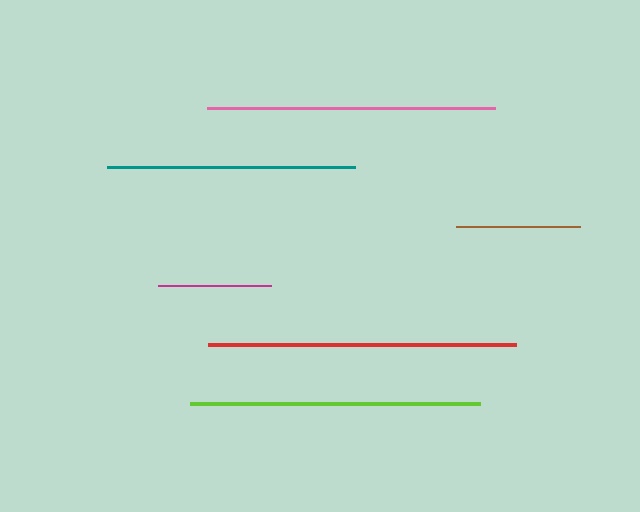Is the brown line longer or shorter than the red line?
The red line is longer than the brown line.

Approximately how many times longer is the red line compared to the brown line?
The red line is approximately 2.5 times the length of the brown line.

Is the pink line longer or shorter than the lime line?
The lime line is longer than the pink line.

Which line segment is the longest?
The red line is the longest at approximately 309 pixels.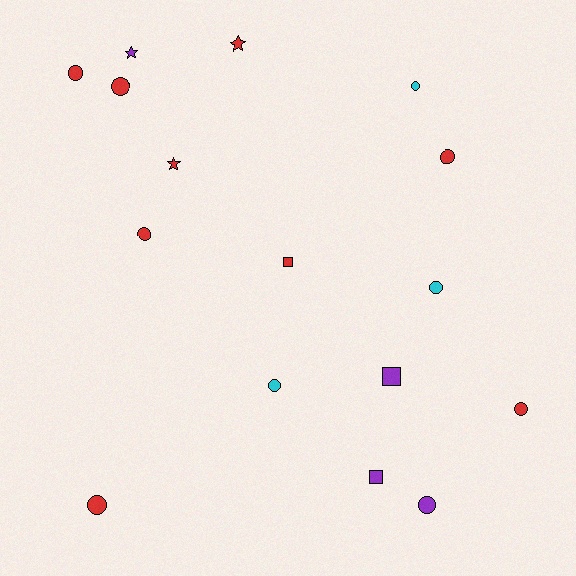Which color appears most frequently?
Red, with 9 objects.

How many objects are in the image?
There are 16 objects.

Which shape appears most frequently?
Circle, with 10 objects.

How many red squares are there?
There is 1 red square.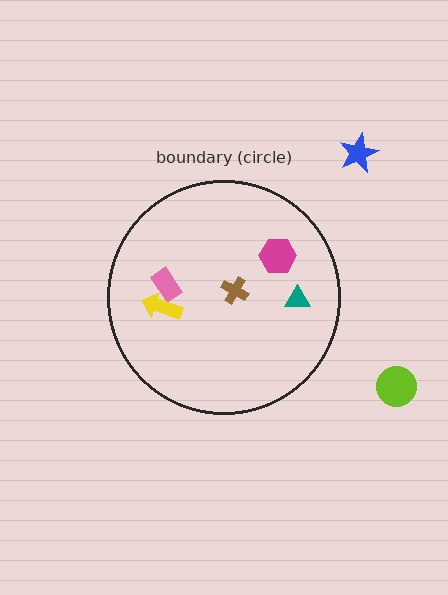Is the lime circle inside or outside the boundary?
Outside.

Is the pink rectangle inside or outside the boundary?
Inside.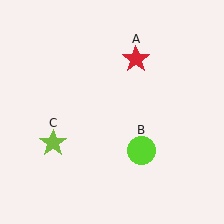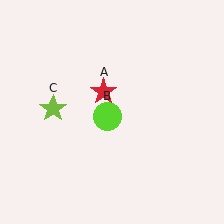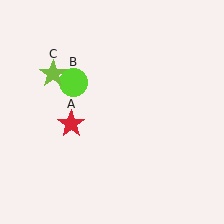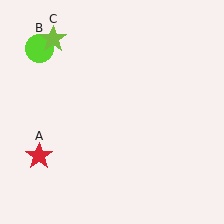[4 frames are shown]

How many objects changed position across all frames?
3 objects changed position: red star (object A), lime circle (object B), lime star (object C).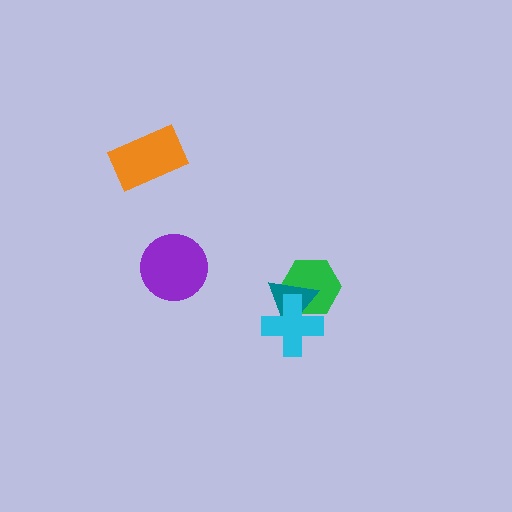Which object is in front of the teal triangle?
The cyan cross is in front of the teal triangle.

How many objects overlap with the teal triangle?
2 objects overlap with the teal triangle.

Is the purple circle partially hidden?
No, no other shape covers it.